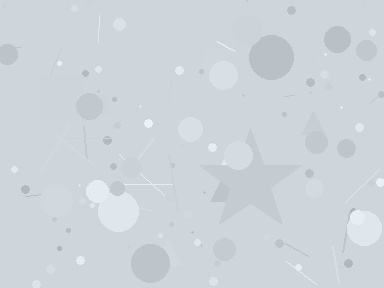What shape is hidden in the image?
A star is hidden in the image.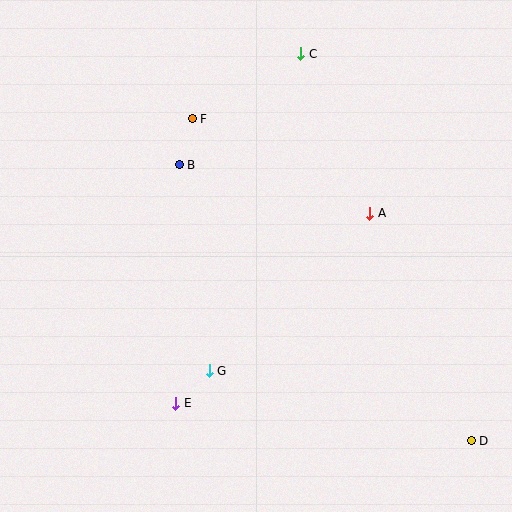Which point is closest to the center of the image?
Point B at (179, 165) is closest to the center.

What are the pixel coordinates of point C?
Point C is at (301, 54).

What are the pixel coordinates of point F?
Point F is at (192, 119).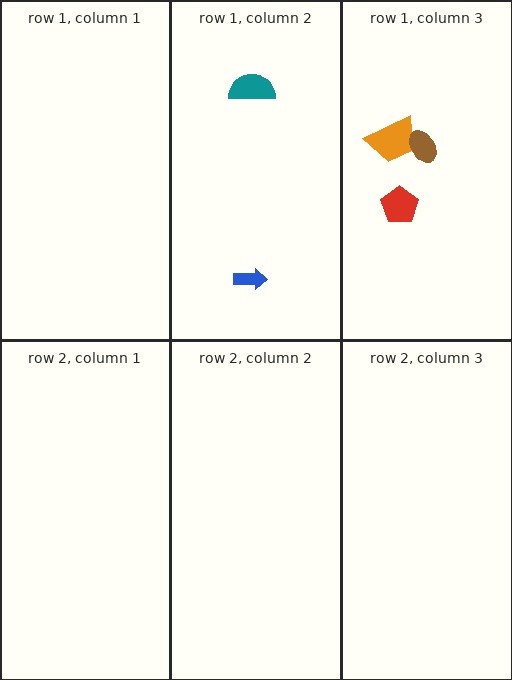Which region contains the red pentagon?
The row 1, column 3 region.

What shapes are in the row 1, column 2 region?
The blue arrow, the teal semicircle.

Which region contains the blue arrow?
The row 1, column 2 region.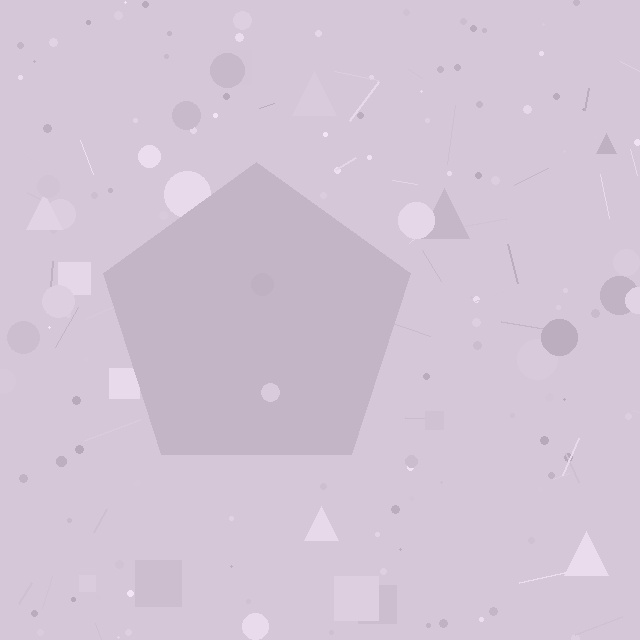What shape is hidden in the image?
A pentagon is hidden in the image.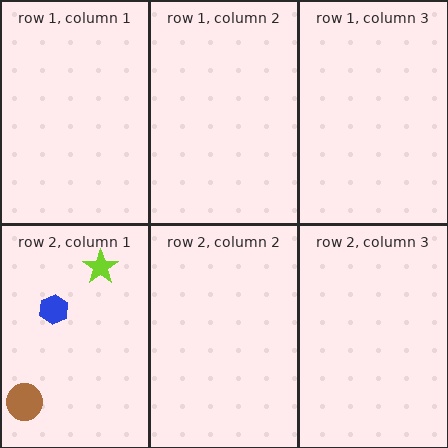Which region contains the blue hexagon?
The row 2, column 1 region.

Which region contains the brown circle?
The row 2, column 1 region.